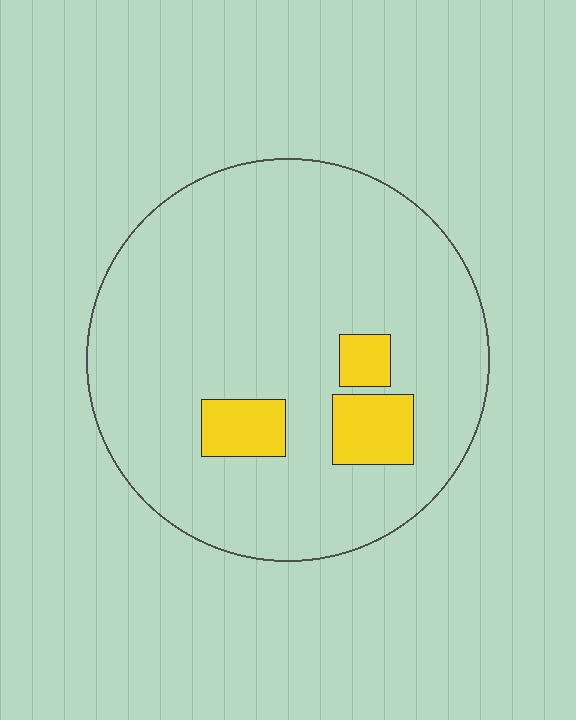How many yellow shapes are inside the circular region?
3.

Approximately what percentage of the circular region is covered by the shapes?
Approximately 10%.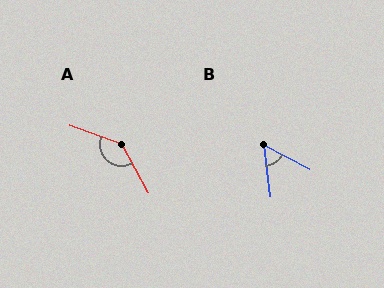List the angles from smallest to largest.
B (55°), A (138°).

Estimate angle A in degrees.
Approximately 138 degrees.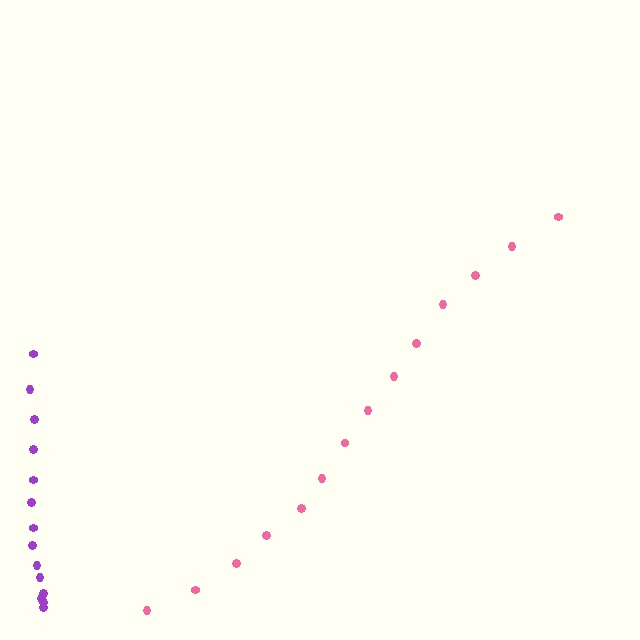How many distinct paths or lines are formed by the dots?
There are 2 distinct paths.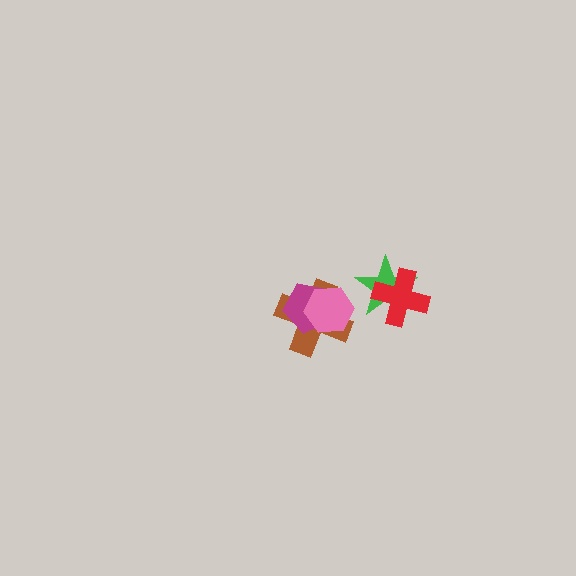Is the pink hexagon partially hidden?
No, no other shape covers it.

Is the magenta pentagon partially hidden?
Yes, it is partially covered by another shape.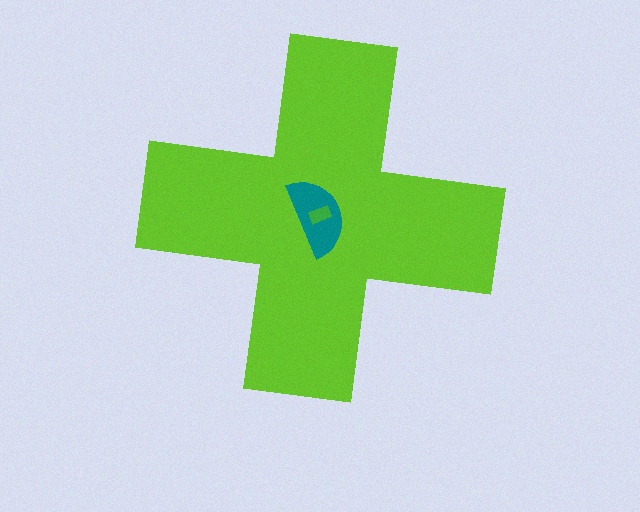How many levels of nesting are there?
3.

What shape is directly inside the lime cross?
The teal semicircle.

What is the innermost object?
The green rectangle.